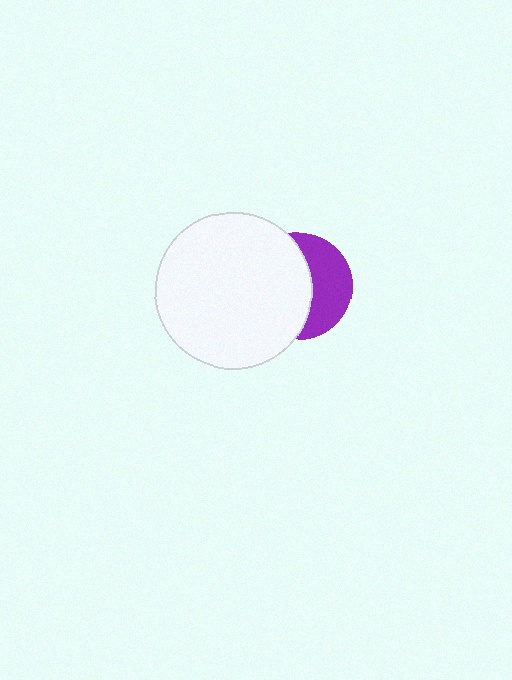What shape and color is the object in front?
The object in front is a white circle.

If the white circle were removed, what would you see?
You would see the complete purple circle.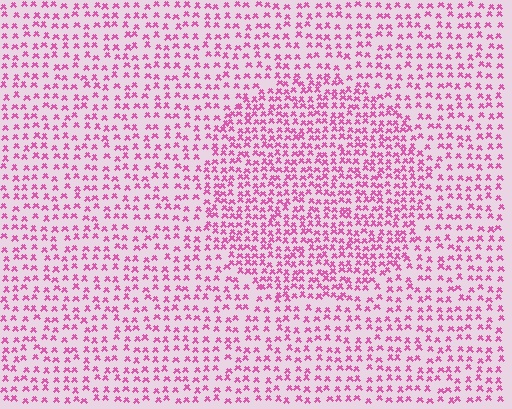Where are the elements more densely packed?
The elements are more densely packed inside the circle boundary.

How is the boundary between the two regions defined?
The boundary is defined by a change in element density (approximately 1.7x ratio). All elements are the same color, size, and shape.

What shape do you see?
I see a circle.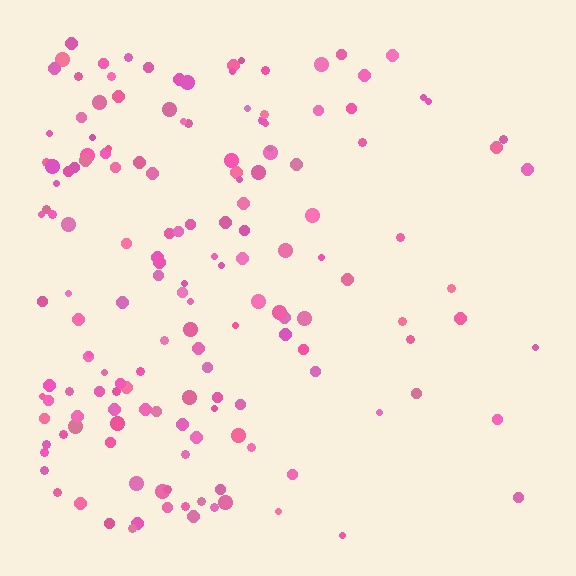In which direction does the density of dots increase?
From right to left, with the left side densest.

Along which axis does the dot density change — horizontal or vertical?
Horizontal.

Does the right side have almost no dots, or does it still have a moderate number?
Still a moderate number, just noticeably fewer than the left.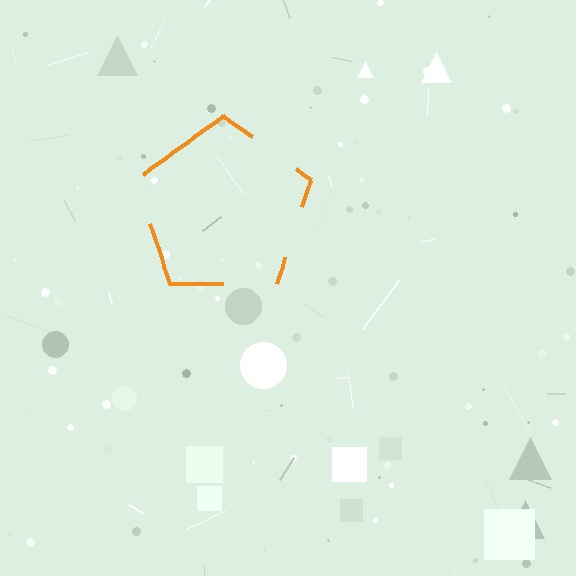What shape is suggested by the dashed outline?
The dashed outline suggests a pentagon.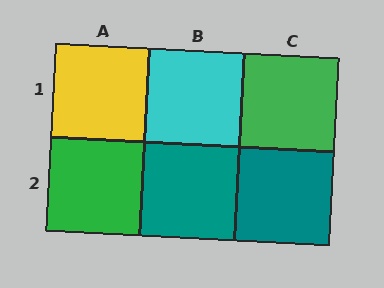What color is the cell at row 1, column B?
Cyan.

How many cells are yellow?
1 cell is yellow.